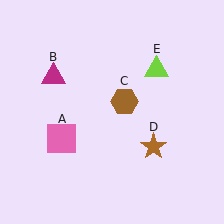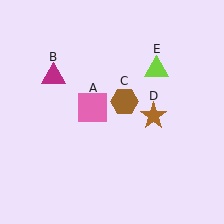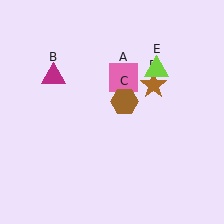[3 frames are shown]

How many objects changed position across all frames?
2 objects changed position: pink square (object A), brown star (object D).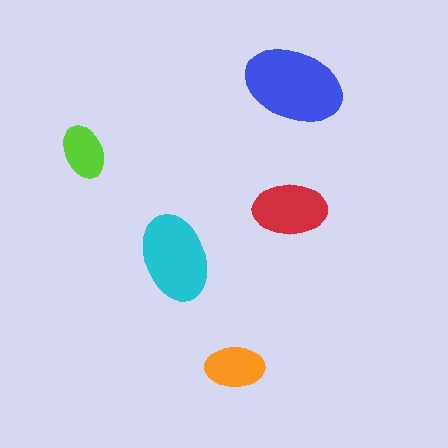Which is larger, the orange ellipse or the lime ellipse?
The orange one.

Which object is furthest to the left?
The lime ellipse is leftmost.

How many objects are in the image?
There are 5 objects in the image.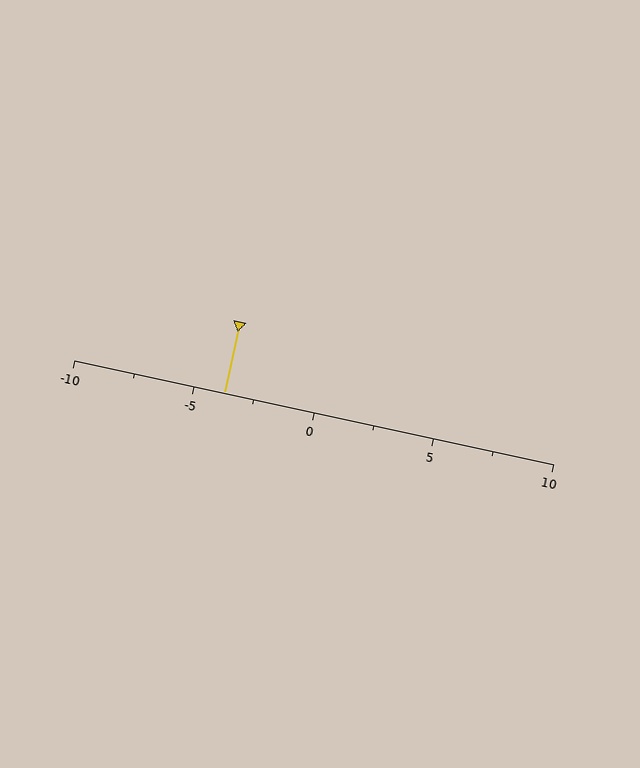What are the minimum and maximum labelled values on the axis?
The axis runs from -10 to 10.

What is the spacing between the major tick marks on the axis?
The major ticks are spaced 5 apart.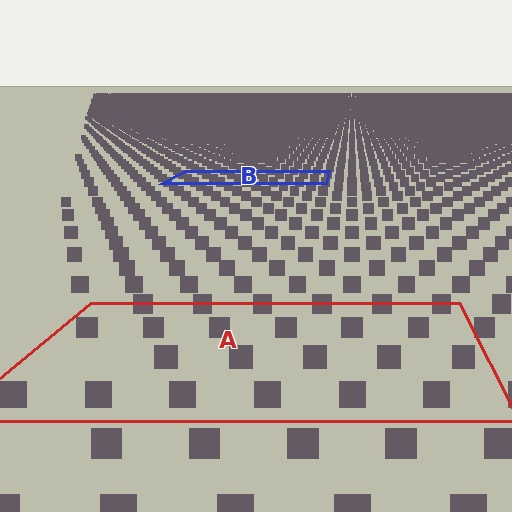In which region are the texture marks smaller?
The texture marks are smaller in region B, because it is farther away.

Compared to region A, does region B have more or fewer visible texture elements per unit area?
Region B has more texture elements per unit area — they are packed more densely because it is farther away.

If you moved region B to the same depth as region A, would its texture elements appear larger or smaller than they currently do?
They would appear larger. At a closer depth, the same texture elements are projected at a bigger on-screen size.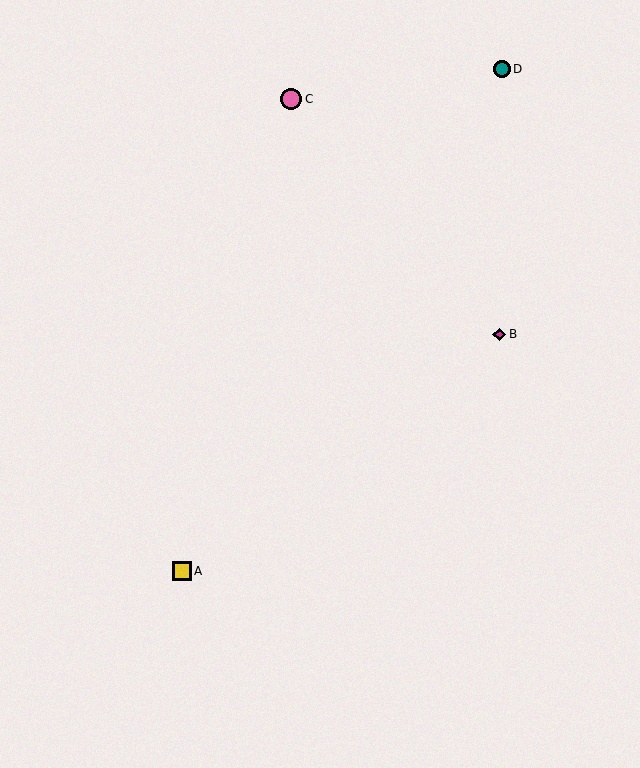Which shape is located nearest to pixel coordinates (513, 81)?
The teal circle (labeled D) at (502, 69) is nearest to that location.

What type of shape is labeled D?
Shape D is a teal circle.